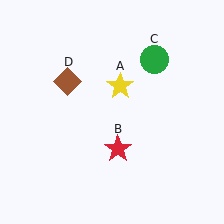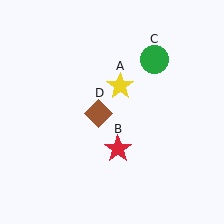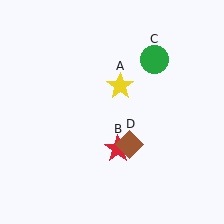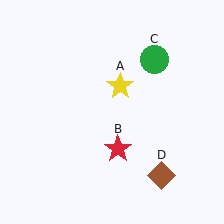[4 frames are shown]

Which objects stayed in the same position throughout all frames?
Yellow star (object A) and red star (object B) and green circle (object C) remained stationary.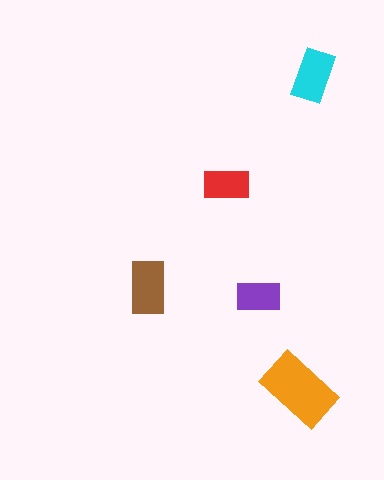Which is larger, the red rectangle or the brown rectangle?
The brown one.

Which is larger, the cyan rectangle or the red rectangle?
The cyan one.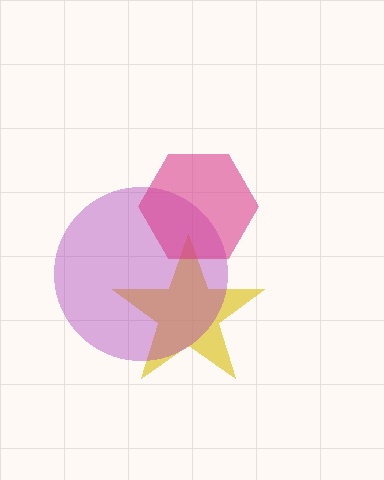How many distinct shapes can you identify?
There are 3 distinct shapes: a yellow star, a purple circle, a magenta hexagon.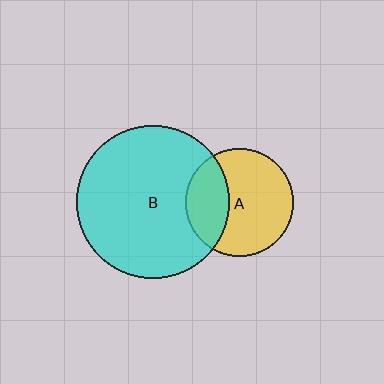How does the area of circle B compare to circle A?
Approximately 2.0 times.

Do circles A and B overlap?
Yes.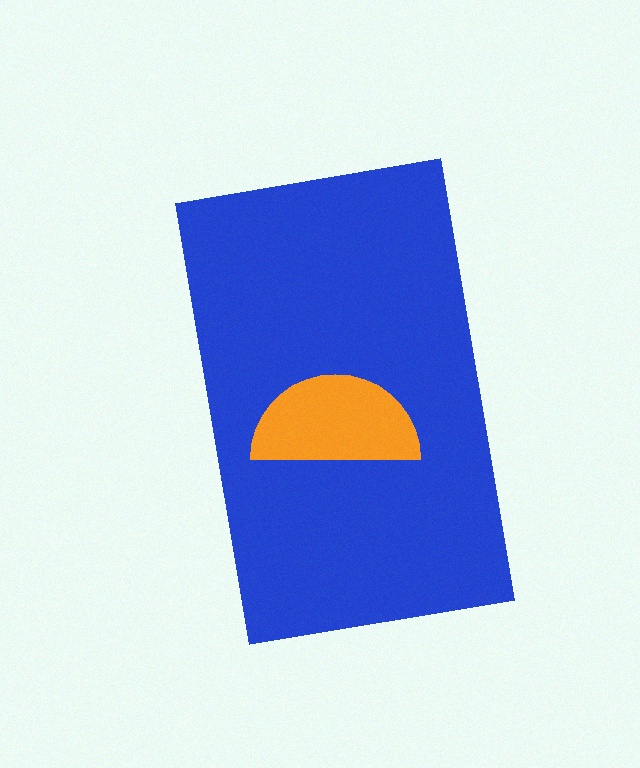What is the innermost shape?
The orange semicircle.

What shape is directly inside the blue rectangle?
The orange semicircle.